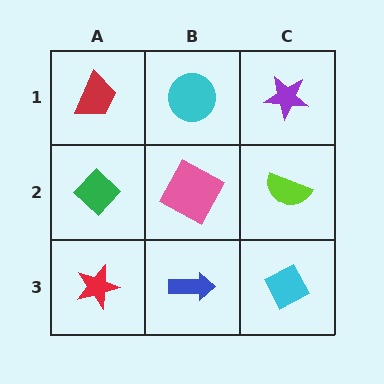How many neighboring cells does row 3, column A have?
2.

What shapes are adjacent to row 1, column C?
A lime semicircle (row 2, column C), a cyan circle (row 1, column B).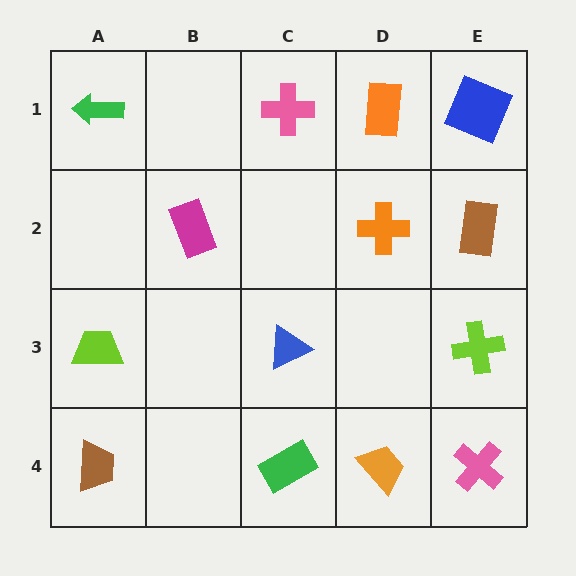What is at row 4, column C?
A green rectangle.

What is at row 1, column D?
An orange rectangle.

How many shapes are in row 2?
3 shapes.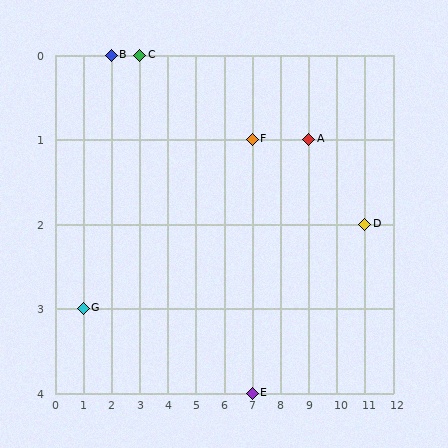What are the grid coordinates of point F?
Point F is at grid coordinates (7, 1).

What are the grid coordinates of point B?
Point B is at grid coordinates (2, 0).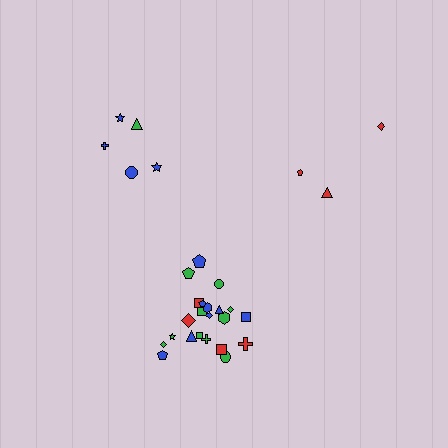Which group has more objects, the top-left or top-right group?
The top-left group.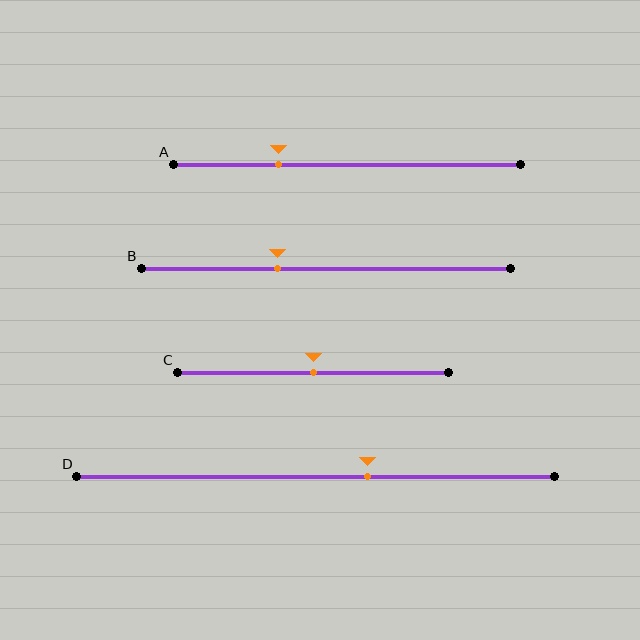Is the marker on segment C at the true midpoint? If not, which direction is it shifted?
Yes, the marker on segment C is at the true midpoint.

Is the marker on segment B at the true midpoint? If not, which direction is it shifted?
No, the marker on segment B is shifted to the left by about 13% of the segment length.